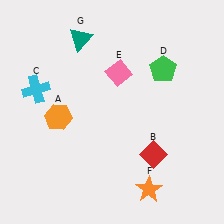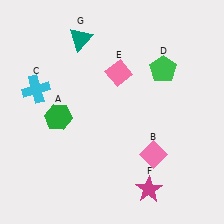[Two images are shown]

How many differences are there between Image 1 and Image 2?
There are 3 differences between the two images.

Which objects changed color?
A changed from orange to green. B changed from red to pink. F changed from orange to magenta.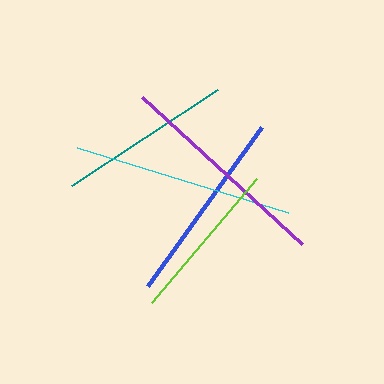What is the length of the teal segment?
The teal segment is approximately 175 pixels long.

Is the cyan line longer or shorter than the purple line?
The cyan line is longer than the purple line.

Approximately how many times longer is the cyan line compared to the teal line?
The cyan line is approximately 1.3 times the length of the teal line.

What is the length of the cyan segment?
The cyan segment is approximately 221 pixels long.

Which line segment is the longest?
The cyan line is the longest at approximately 221 pixels.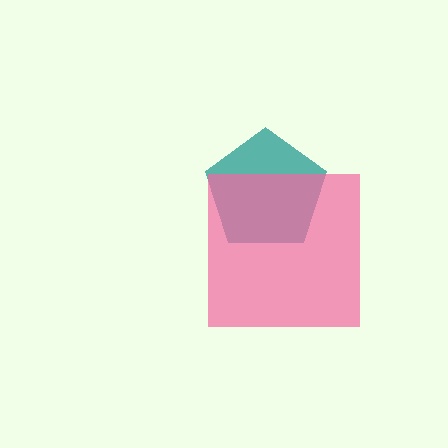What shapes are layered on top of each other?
The layered shapes are: a teal pentagon, a pink square.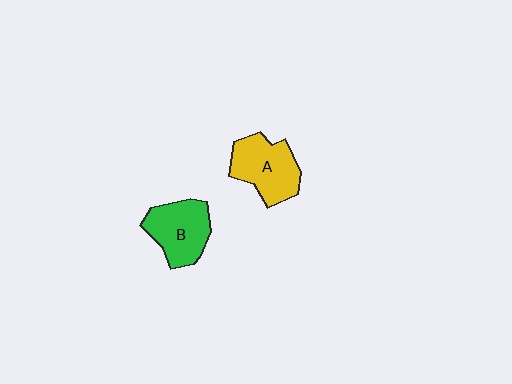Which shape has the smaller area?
Shape B (green).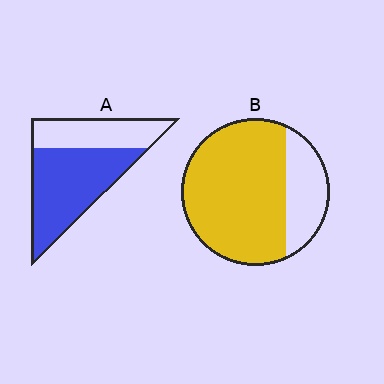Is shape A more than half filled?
Yes.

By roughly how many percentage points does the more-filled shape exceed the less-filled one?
By roughly 10 percentage points (B over A).